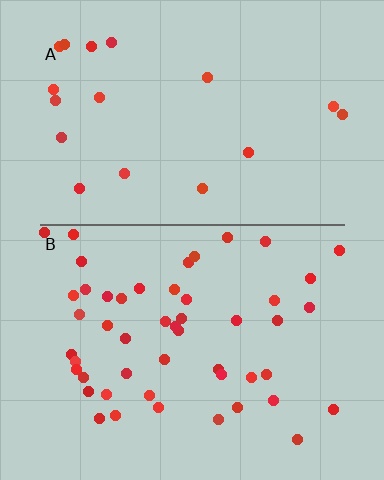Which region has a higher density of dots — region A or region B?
B (the bottom).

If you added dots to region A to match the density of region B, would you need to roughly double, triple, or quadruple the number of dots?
Approximately triple.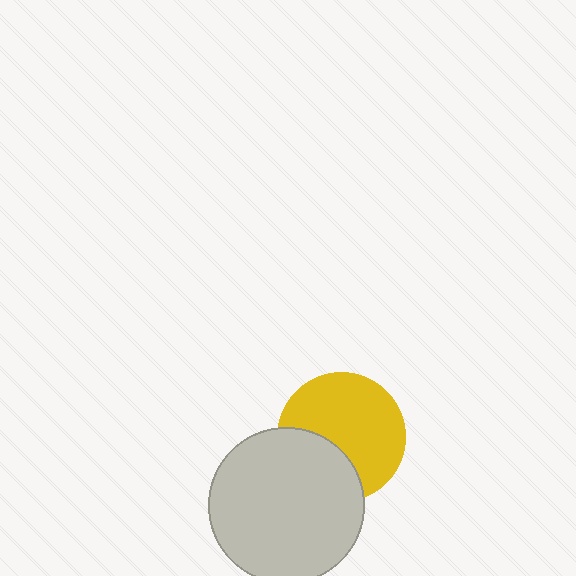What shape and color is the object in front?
The object in front is a light gray circle.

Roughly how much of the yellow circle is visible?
Most of it is visible (roughly 67%).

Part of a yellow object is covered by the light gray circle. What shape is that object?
It is a circle.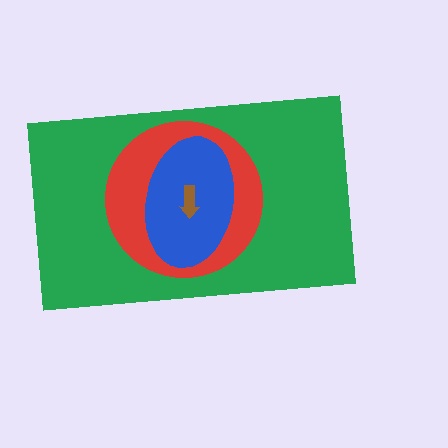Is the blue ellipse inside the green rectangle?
Yes.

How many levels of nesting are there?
4.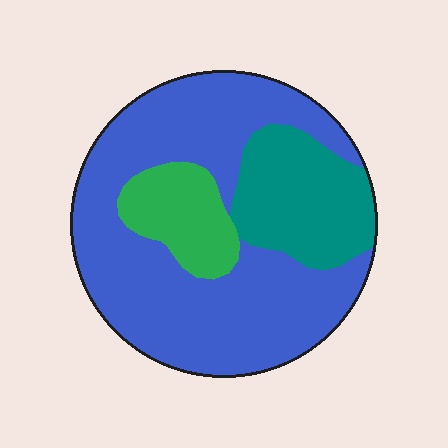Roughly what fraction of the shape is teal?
Teal takes up between a sixth and a third of the shape.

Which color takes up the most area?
Blue, at roughly 65%.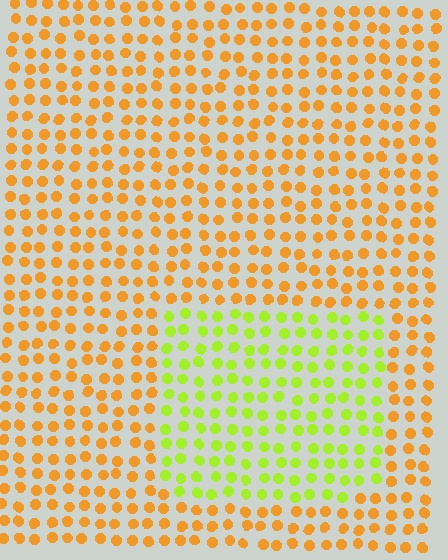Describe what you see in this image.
The image is filled with small orange elements in a uniform arrangement. A rectangle-shaped region is visible where the elements are tinted to a slightly different hue, forming a subtle color boundary.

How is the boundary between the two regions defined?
The boundary is defined purely by a slight shift in hue (about 50 degrees). Spacing, size, and orientation are identical on both sides.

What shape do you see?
I see a rectangle.